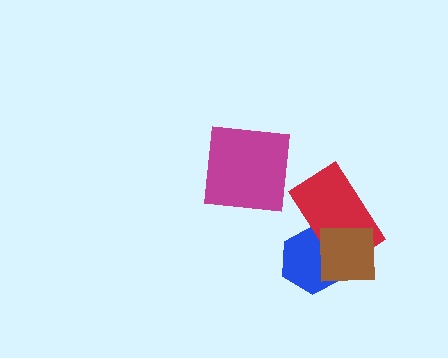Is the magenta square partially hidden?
No, no other shape covers it.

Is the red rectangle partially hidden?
Yes, it is partially covered by another shape.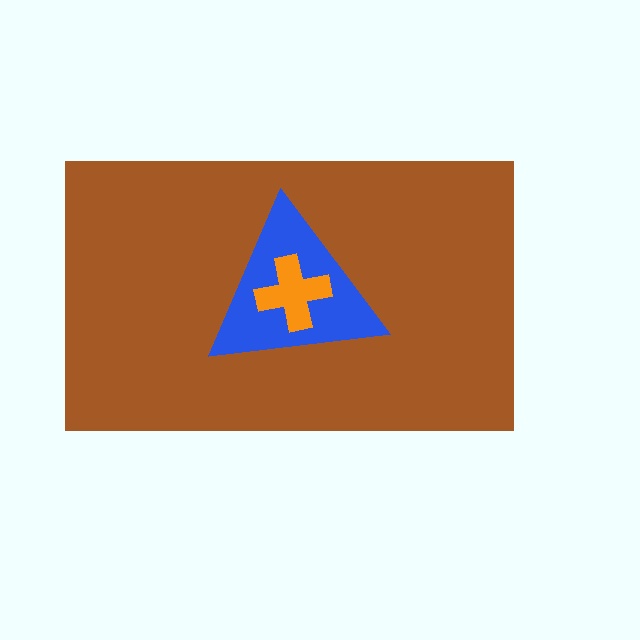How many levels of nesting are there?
3.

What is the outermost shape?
The brown rectangle.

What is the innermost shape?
The orange cross.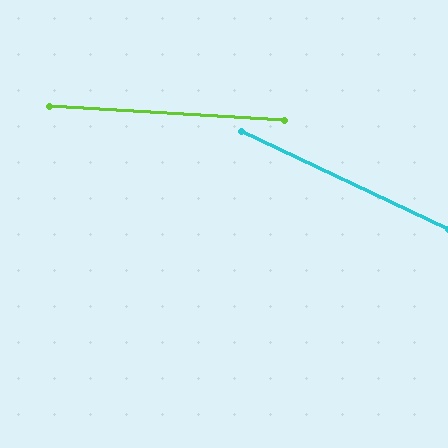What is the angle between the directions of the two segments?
Approximately 22 degrees.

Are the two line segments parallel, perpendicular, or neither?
Neither parallel nor perpendicular — they differ by about 22°.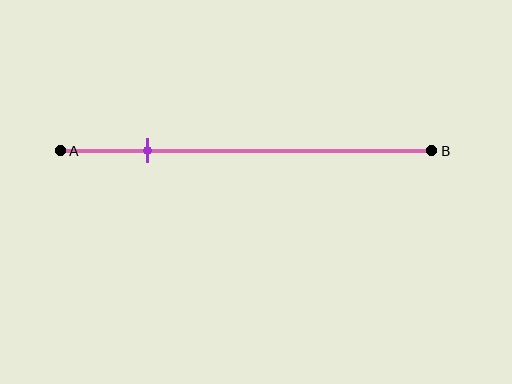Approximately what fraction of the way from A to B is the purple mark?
The purple mark is approximately 25% of the way from A to B.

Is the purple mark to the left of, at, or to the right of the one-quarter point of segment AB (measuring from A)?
The purple mark is approximately at the one-quarter point of segment AB.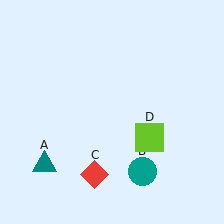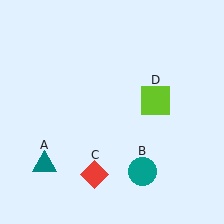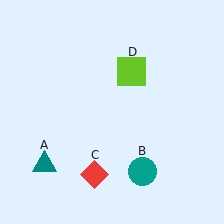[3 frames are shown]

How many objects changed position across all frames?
1 object changed position: lime square (object D).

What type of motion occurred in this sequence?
The lime square (object D) rotated counterclockwise around the center of the scene.